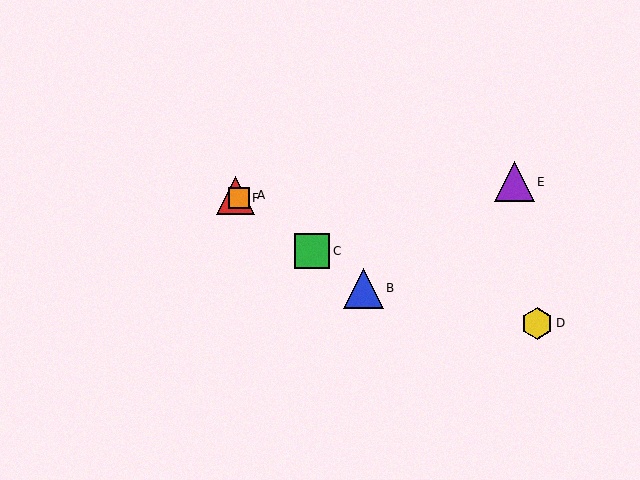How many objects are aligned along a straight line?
4 objects (A, B, C, F) are aligned along a straight line.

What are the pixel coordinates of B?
Object B is at (363, 288).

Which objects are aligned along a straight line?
Objects A, B, C, F are aligned along a straight line.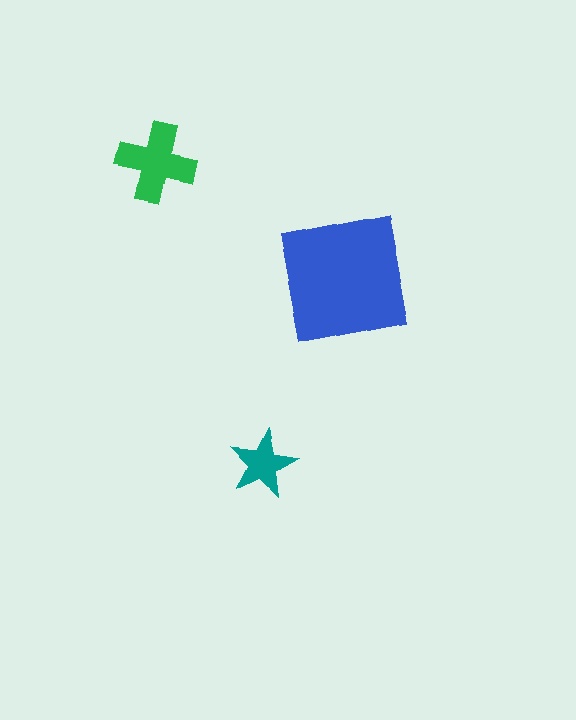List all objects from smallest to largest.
The teal star, the green cross, the blue square.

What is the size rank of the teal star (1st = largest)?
3rd.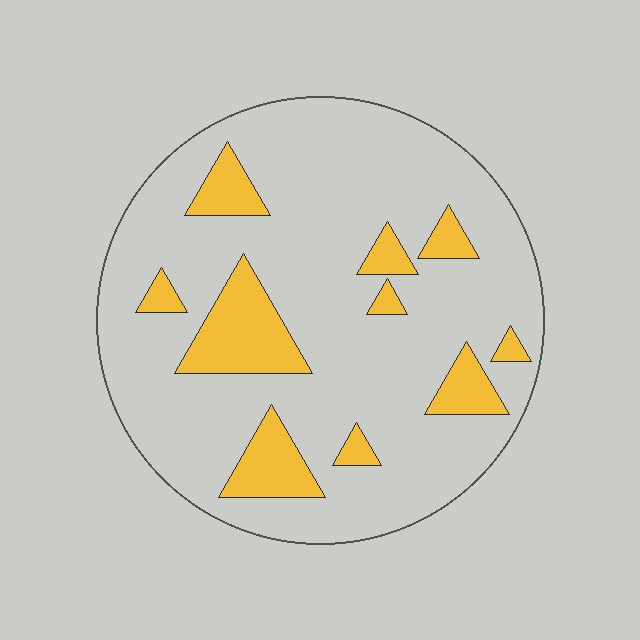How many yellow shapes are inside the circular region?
10.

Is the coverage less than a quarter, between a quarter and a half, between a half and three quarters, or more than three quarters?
Less than a quarter.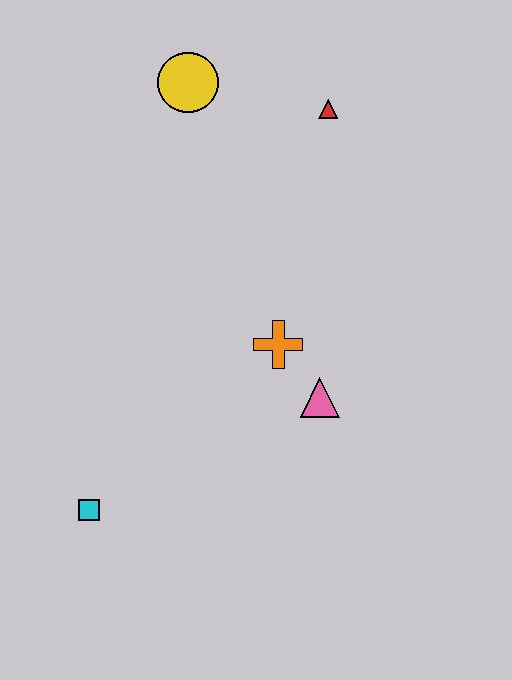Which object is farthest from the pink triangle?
The yellow circle is farthest from the pink triangle.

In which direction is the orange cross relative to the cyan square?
The orange cross is to the right of the cyan square.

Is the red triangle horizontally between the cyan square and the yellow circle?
No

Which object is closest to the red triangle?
The yellow circle is closest to the red triangle.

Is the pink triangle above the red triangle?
No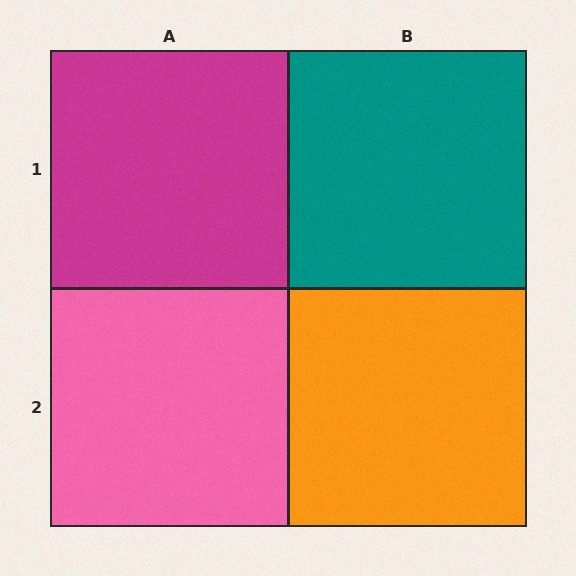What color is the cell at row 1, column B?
Teal.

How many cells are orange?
1 cell is orange.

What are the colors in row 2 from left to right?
Pink, orange.